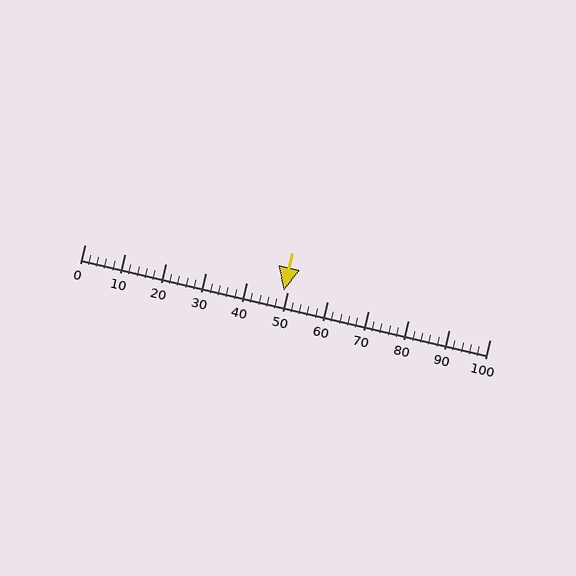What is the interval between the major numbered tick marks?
The major tick marks are spaced 10 units apart.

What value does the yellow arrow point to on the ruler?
The yellow arrow points to approximately 49.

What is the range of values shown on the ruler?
The ruler shows values from 0 to 100.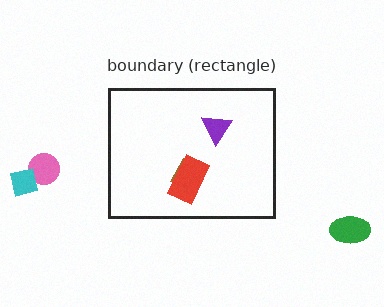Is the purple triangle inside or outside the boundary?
Inside.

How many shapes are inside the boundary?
3 inside, 3 outside.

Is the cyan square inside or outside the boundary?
Outside.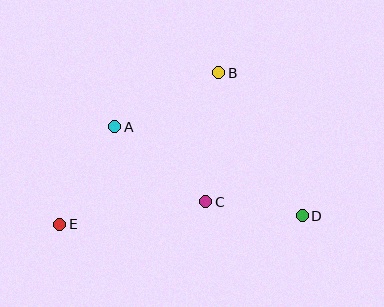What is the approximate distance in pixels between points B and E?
The distance between B and E is approximately 220 pixels.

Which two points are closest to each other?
Points C and D are closest to each other.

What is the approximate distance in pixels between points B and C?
The distance between B and C is approximately 129 pixels.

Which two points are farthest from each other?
Points D and E are farthest from each other.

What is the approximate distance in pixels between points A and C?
The distance between A and C is approximately 118 pixels.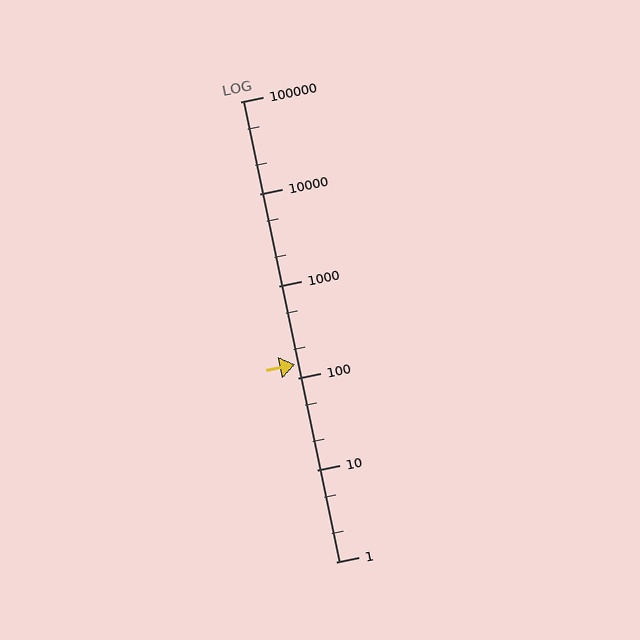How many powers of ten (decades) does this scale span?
The scale spans 5 decades, from 1 to 100000.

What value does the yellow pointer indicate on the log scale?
The pointer indicates approximately 140.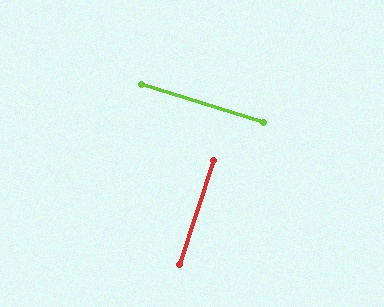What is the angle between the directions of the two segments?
Approximately 89 degrees.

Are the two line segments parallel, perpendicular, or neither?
Perpendicular — they meet at approximately 89°.